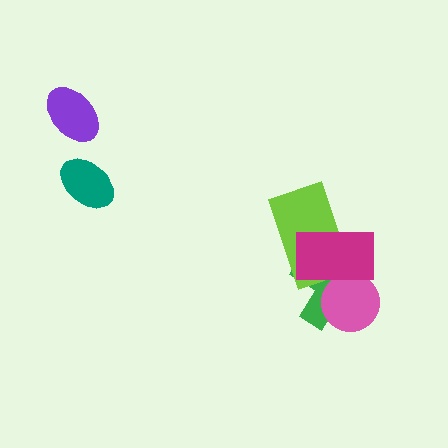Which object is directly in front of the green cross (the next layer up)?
The pink circle is directly in front of the green cross.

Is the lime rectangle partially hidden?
Yes, it is partially covered by another shape.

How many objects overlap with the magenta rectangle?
3 objects overlap with the magenta rectangle.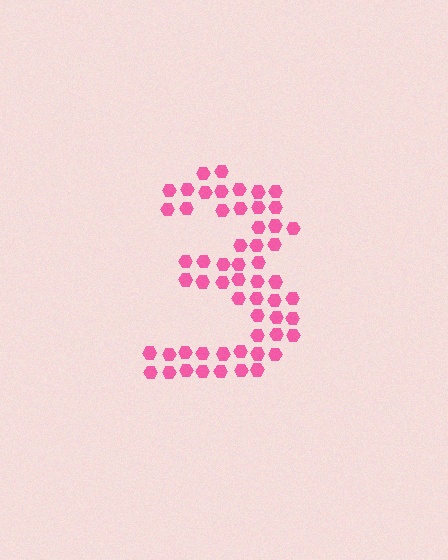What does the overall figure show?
The overall figure shows the digit 3.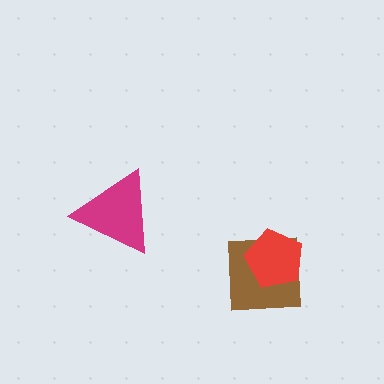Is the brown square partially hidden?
Yes, it is partially covered by another shape.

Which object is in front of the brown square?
The red pentagon is in front of the brown square.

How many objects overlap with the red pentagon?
1 object overlaps with the red pentagon.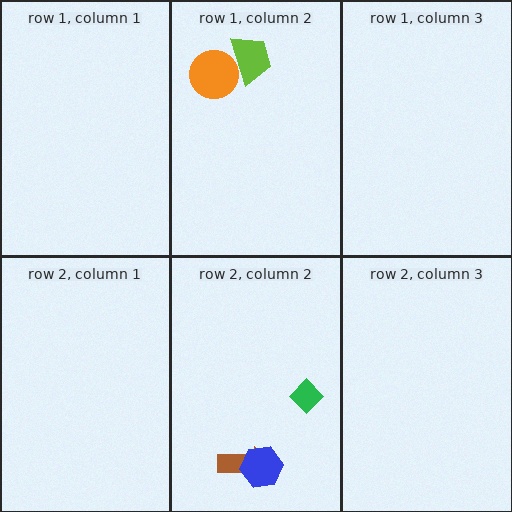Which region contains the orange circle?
The row 1, column 2 region.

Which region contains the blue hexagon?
The row 2, column 2 region.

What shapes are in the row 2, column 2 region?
The brown arrow, the green diamond, the blue hexagon.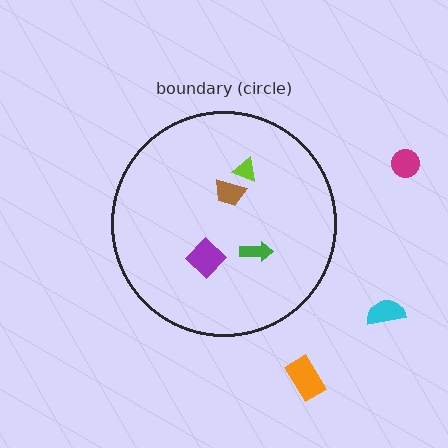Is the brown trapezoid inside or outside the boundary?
Inside.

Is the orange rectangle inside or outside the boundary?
Outside.